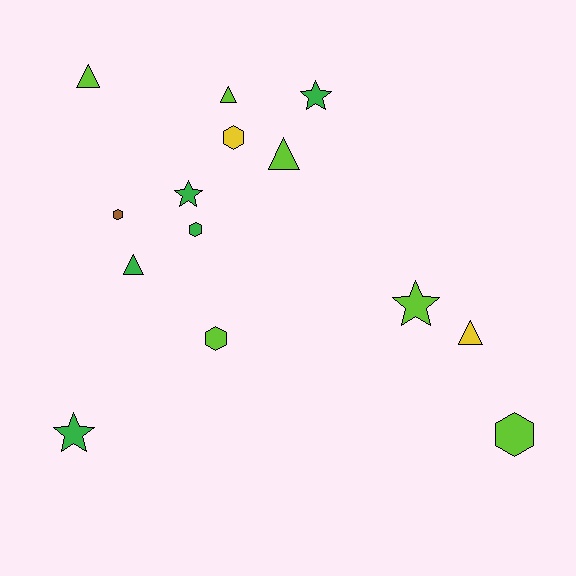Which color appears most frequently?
Lime, with 6 objects.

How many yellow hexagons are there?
There is 1 yellow hexagon.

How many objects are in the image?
There are 14 objects.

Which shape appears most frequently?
Hexagon, with 5 objects.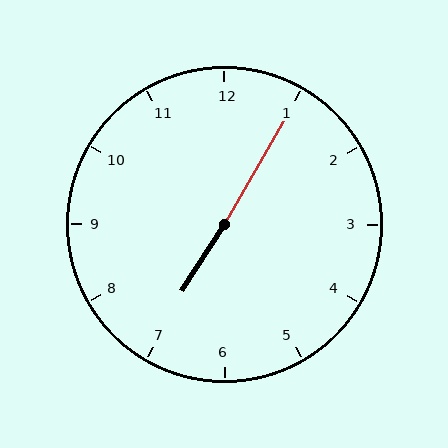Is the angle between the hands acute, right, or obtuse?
It is obtuse.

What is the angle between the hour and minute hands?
Approximately 178 degrees.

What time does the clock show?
7:05.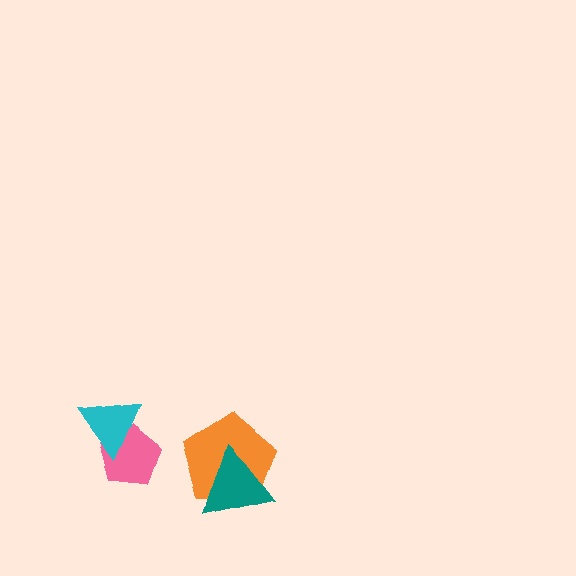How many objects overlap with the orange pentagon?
1 object overlaps with the orange pentagon.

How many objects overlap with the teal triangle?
1 object overlaps with the teal triangle.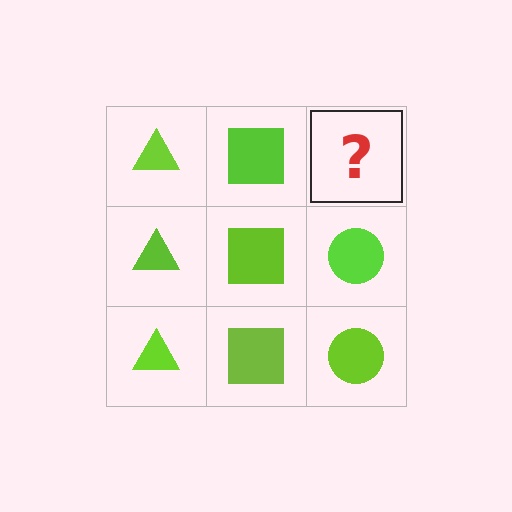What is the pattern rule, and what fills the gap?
The rule is that each column has a consistent shape. The gap should be filled with a lime circle.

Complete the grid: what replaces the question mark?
The question mark should be replaced with a lime circle.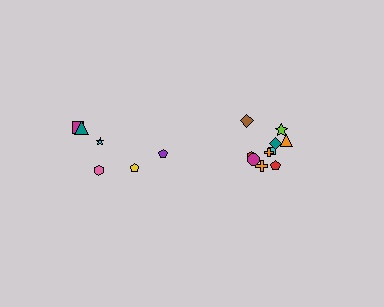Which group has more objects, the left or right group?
The right group.